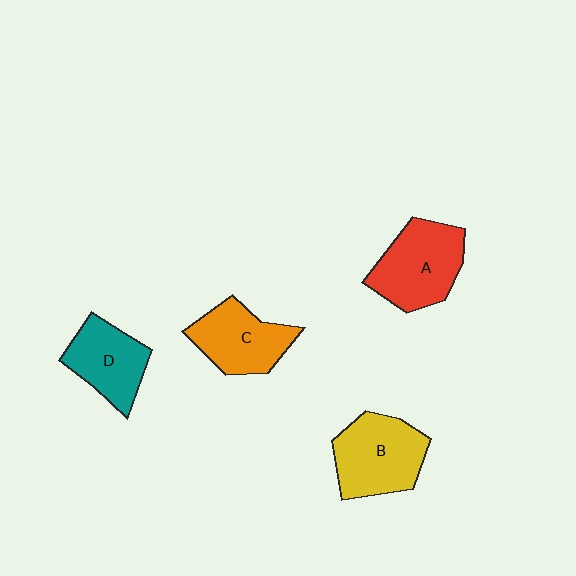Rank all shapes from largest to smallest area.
From largest to smallest: B (yellow), A (red), C (orange), D (teal).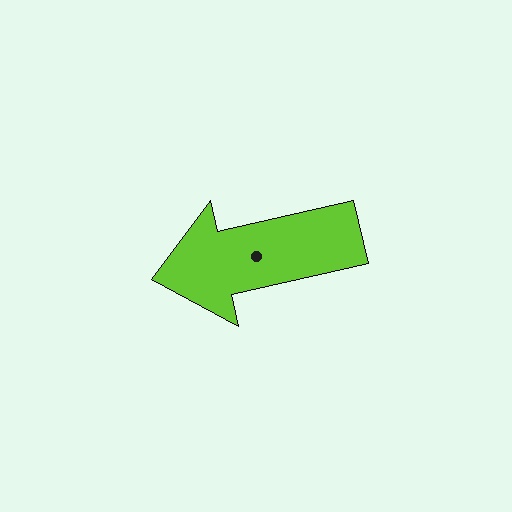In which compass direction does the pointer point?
West.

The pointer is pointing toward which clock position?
Roughly 9 o'clock.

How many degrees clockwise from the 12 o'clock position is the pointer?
Approximately 257 degrees.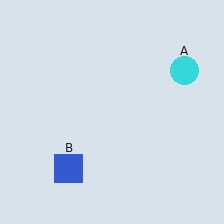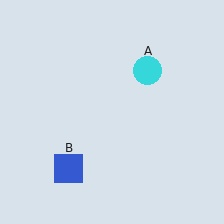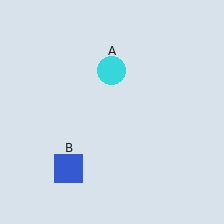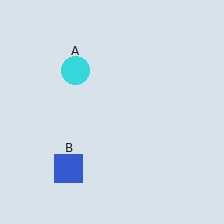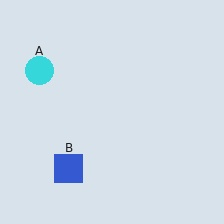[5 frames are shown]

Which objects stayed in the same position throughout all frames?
Blue square (object B) remained stationary.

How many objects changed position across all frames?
1 object changed position: cyan circle (object A).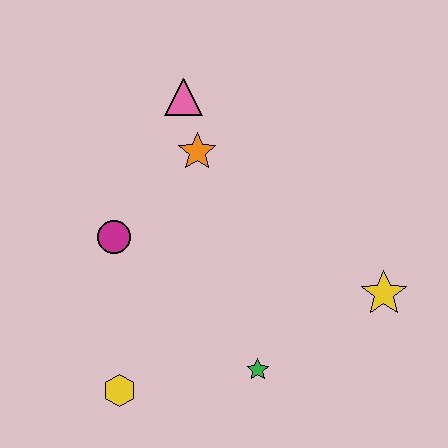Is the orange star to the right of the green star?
No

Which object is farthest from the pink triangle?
The yellow hexagon is farthest from the pink triangle.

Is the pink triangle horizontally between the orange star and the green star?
No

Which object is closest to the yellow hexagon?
The green star is closest to the yellow hexagon.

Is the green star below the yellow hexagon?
No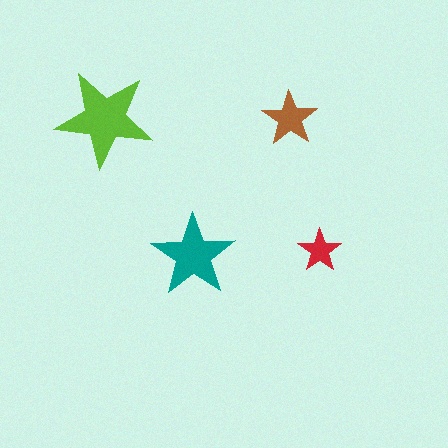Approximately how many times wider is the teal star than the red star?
About 2 times wider.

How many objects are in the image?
There are 4 objects in the image.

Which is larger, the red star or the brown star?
The brown one.